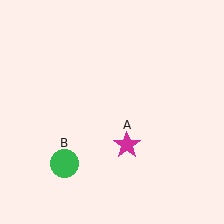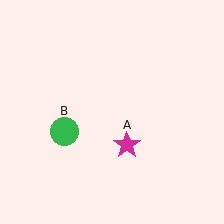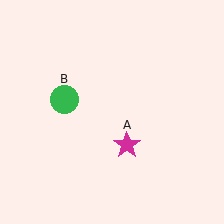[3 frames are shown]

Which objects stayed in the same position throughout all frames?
Magenta star (object A) remained stationary.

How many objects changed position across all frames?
1 object changed position: green circle (object B).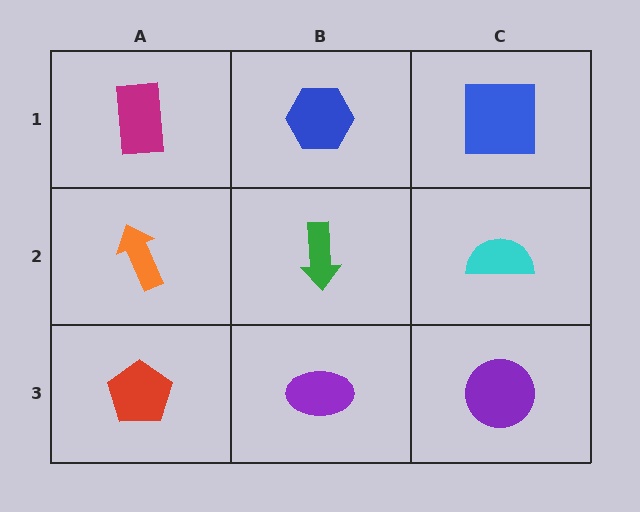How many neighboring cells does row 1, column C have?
2.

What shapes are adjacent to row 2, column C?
A blue square (row 1, column C), a purple circle (row 3, column C), a green arrow (row 2, column B).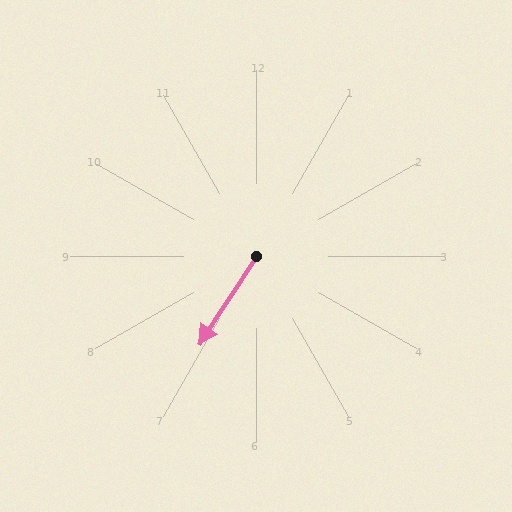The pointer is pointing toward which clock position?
Roughly 7 o'clock.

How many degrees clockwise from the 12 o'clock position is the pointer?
Approximately 213 degrees.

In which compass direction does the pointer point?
Southwest.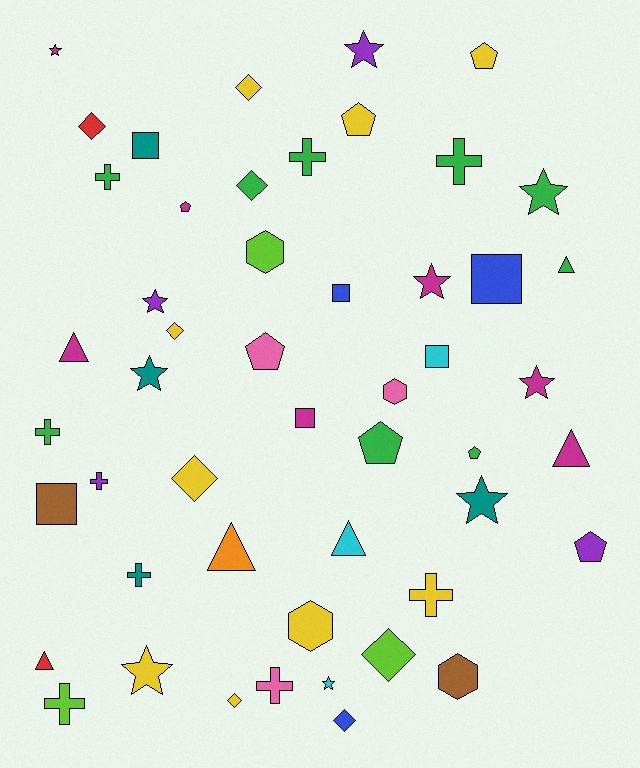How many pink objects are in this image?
There are 3 pink objects.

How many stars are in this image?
There are 10 stars.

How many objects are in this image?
There are 50 objects.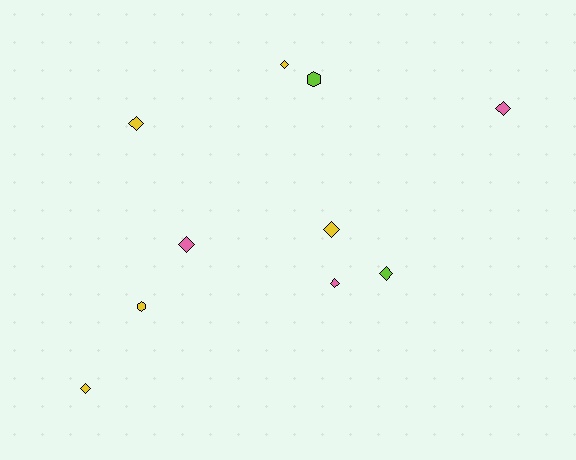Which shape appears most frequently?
Diamond, with 8 objects.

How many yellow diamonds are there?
There are 4 yellow diamonds.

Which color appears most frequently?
Yellow, with 5 objects.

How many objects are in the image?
There are 10 objects.